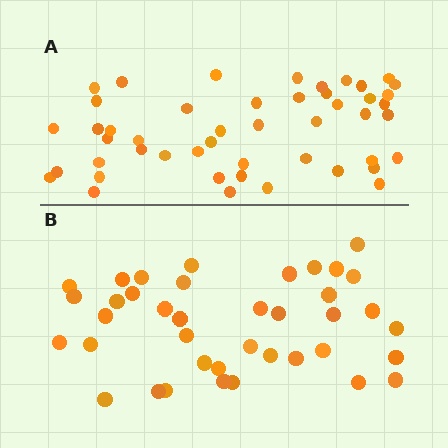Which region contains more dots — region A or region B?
Region A (the top region) has more dots.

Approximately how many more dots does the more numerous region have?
Region A has roughly 8 or so more dots than region B.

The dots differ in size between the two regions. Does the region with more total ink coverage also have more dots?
No. Region B has more total ink coverage because its dots are larger, but region A actually contains more individual dots. Total area can be misleading — the number of items is what matters here.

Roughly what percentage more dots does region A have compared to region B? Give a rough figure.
About 25% more.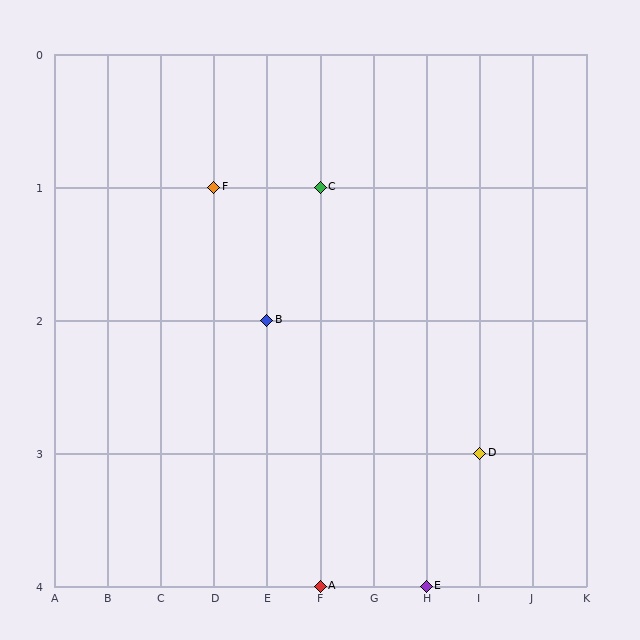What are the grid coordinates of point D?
Point D is at grid coordinates (I, 3).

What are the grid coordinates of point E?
Point E is at grid coordinates (H, 4).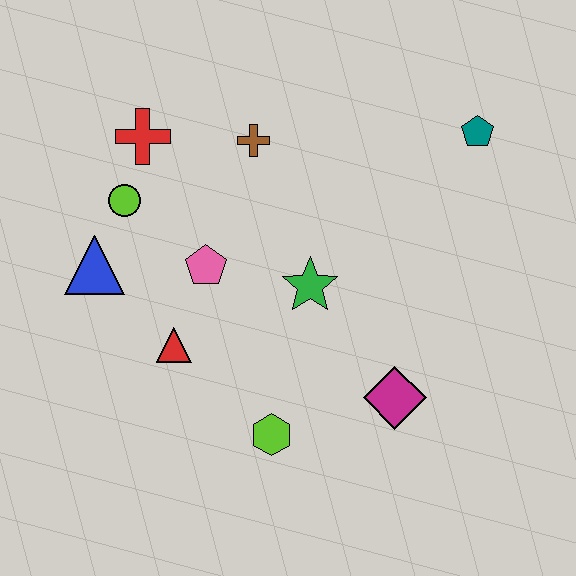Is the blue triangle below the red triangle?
No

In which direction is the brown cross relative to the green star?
The brown cross is above the green star.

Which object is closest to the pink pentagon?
The red triangle is closest to the pink pentagon.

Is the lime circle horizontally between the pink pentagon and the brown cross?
No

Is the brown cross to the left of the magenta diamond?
Yes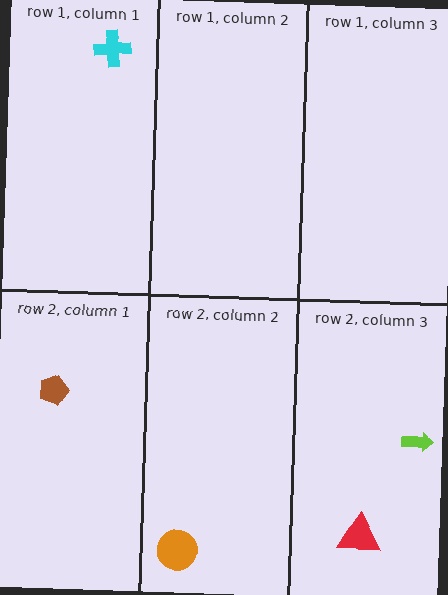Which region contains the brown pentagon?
The row 2, column 1 region.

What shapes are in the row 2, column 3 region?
The red triangle, the lime arrow.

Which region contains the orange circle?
The row 2, column 2 region.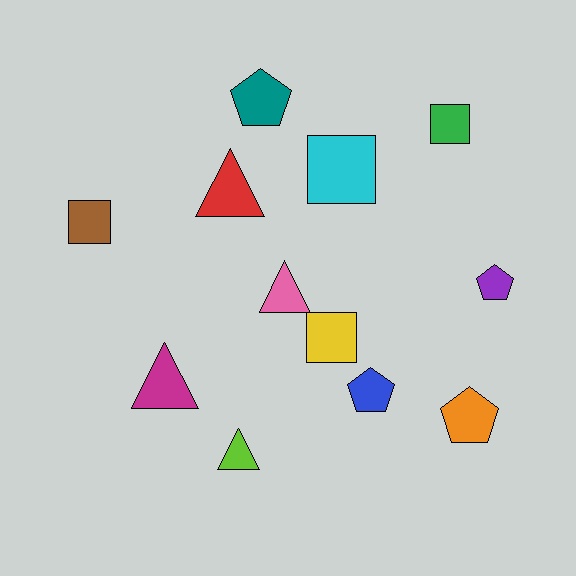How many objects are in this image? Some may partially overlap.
There are 12 objects.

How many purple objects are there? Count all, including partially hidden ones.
There is 1 purple object.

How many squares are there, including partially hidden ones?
There are 4 squares.